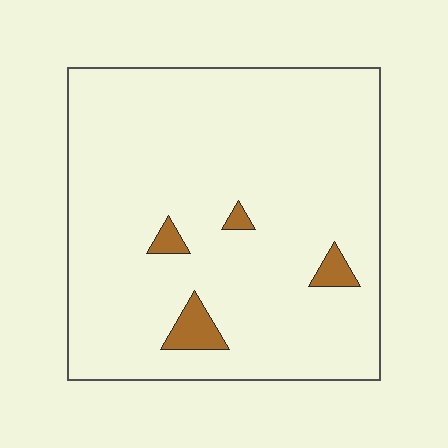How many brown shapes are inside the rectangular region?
4.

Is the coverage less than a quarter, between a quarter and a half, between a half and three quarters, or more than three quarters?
Less than a quarter.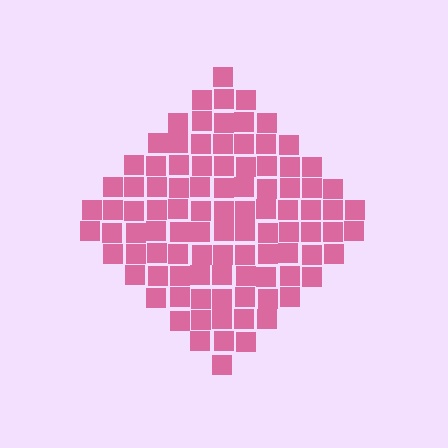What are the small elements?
The small elements are squares.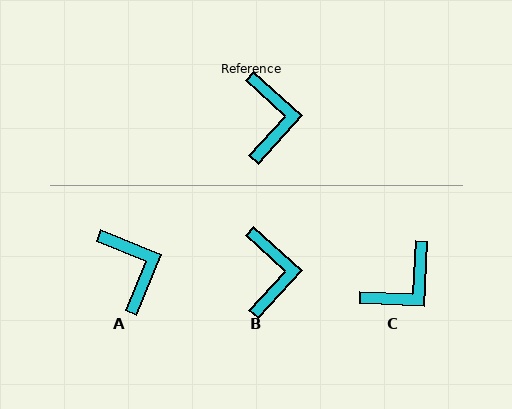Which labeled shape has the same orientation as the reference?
B.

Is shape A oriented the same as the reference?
No, it is off by about 20 degrees.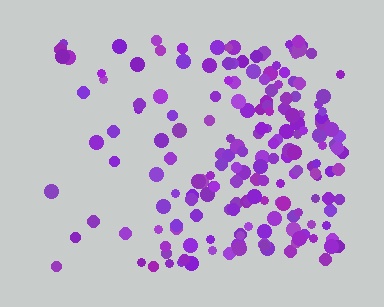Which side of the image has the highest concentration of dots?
The right.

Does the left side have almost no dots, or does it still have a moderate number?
Still a moderate number, just noticeably fewer than the right.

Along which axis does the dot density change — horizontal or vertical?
Horizontal.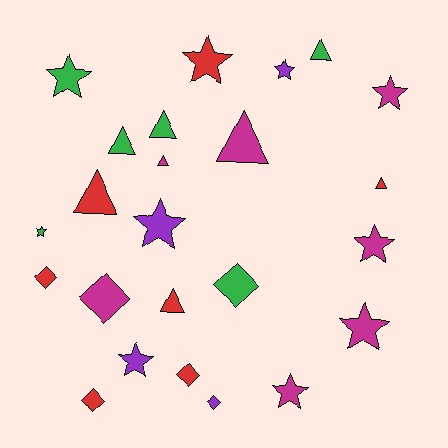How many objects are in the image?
There are 24 objects.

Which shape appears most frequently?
Star, with 10 objects.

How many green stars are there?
There are 2 green stars.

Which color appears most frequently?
Magenta, with 7 objects.